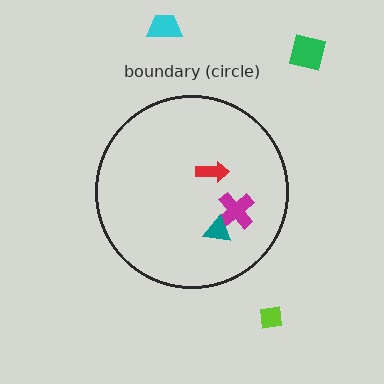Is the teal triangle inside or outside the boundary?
Inside.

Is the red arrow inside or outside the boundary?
Inside.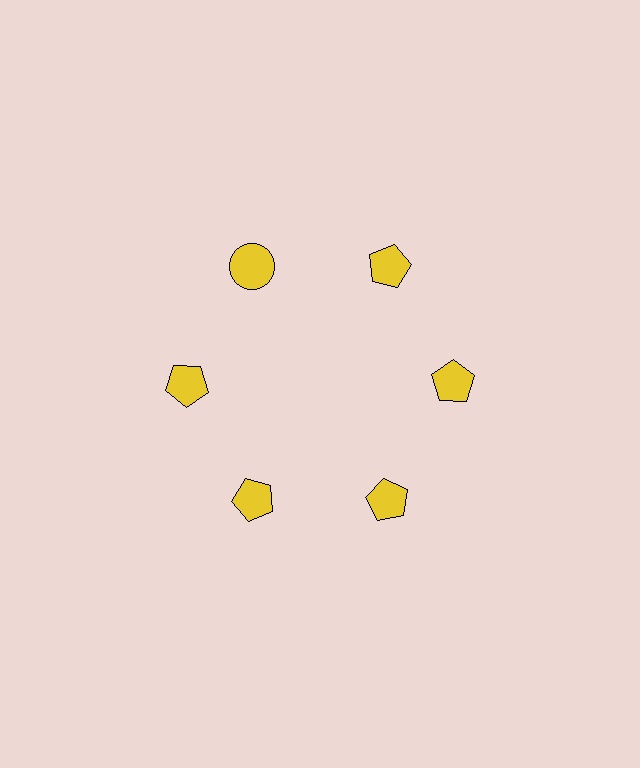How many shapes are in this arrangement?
There are 6 shapes arranged in a ring pattern.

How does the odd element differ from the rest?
It has a different shape: circle instead of pentagon.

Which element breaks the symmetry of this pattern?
The yellow circle at roughly the 11 o'clock position breaks the symmetry. All other shapes are yellow pentagons.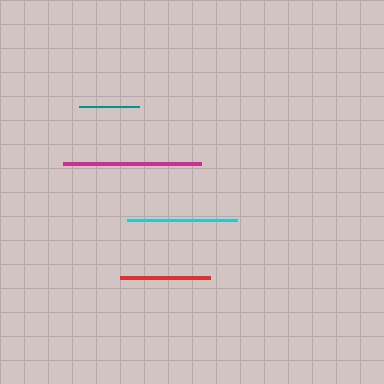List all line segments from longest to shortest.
From longest to shortest: magenta, cyan, red, teal.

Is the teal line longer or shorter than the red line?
The red line is longer than the teal line.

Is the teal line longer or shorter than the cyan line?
The cyan line is longer than the teal line.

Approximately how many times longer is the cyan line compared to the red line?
The cyan line is approximately 1.2 times the length of the red line.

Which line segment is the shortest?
The teal line is the shortest at approximately 60 pixels.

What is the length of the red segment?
The red segment is approximately 90 pixels long.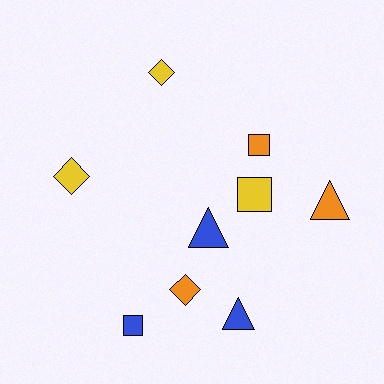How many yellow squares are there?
There is 1 yellow square.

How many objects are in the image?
There are 9 objects.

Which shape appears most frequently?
Diamond, with 3 objects.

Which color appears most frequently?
Blue, with 3 objects.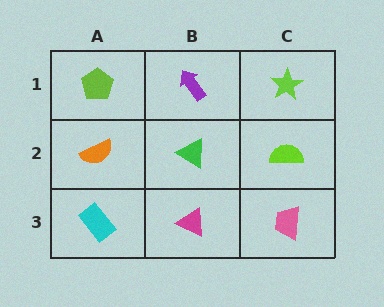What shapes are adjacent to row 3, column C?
A lime semicircle (row 2, column C), a magenta triangle (row 3, column B).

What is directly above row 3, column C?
A lime semicircle.